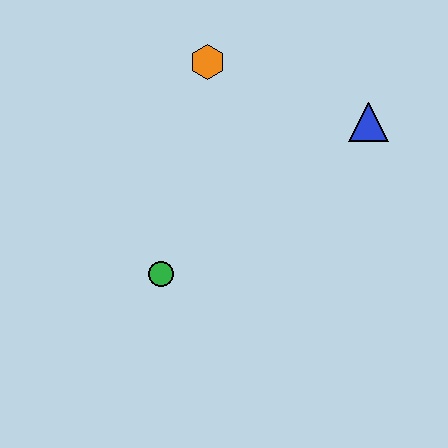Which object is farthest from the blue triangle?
The green circle is farthest from the blue triangle.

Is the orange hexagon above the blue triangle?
Yes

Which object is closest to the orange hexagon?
The blue triangle is closest to the orange hexagon.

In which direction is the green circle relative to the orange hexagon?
The green circle is below the orange hexagon.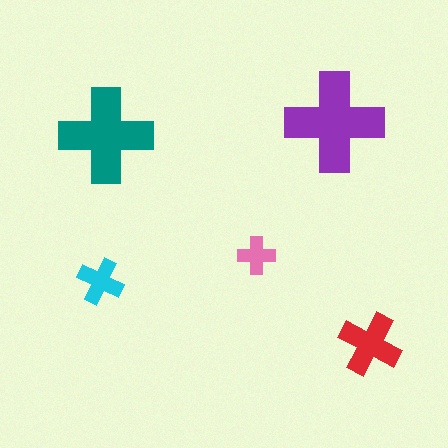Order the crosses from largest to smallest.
the purple one, the teal one, the red one, the cyan one, the pink one.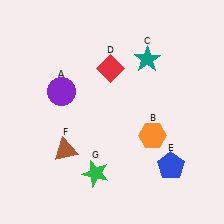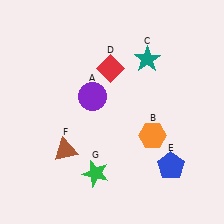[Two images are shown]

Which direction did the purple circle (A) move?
The purple circle (A) moved right.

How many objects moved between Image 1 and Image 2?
1 object moved between the two images.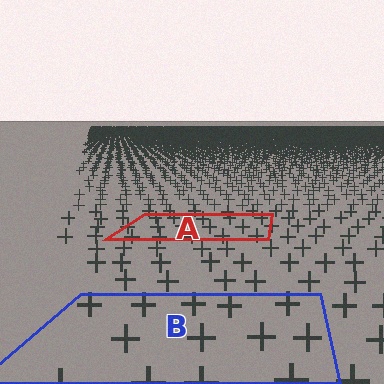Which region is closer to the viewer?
Region B is closer. The texture elements there are larger and more spread out.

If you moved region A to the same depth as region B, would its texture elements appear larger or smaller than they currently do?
They would appear larger. At a closer depth, the same texture elements are projected at a bigger on-screen size.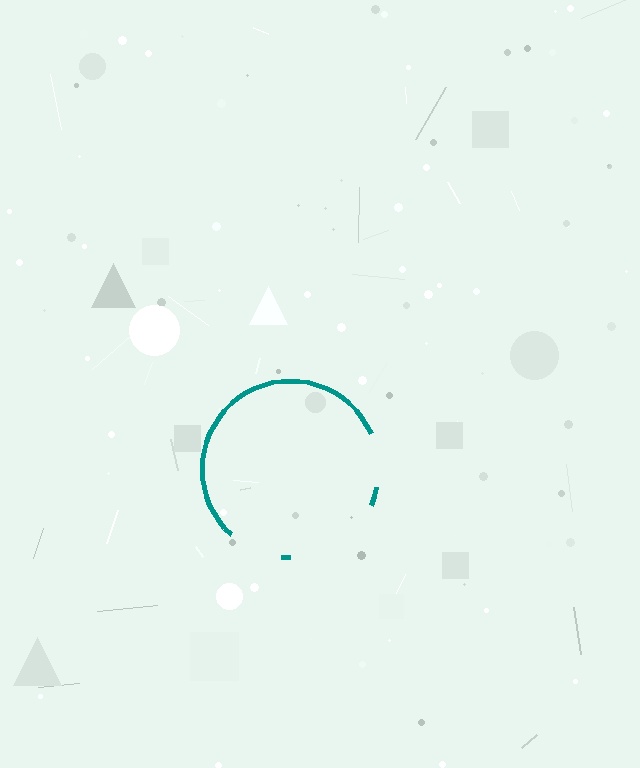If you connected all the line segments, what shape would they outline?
They would outline a circle.